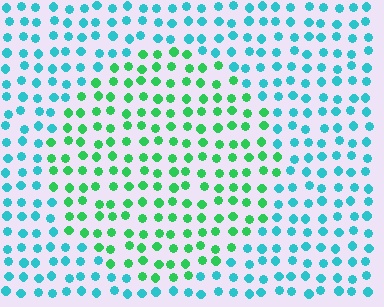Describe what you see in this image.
The image is filled with small cyan elements in a uniform arrangement. A circle-shaped region is visible where the elements are tinted to a slightly different hue, forming a subtle color boundary.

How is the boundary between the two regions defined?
The boundary is defined purely by a slight shift in hue (about 47 degrees). Spacing, size, and orientation are identical on both sides.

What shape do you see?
I see a circle.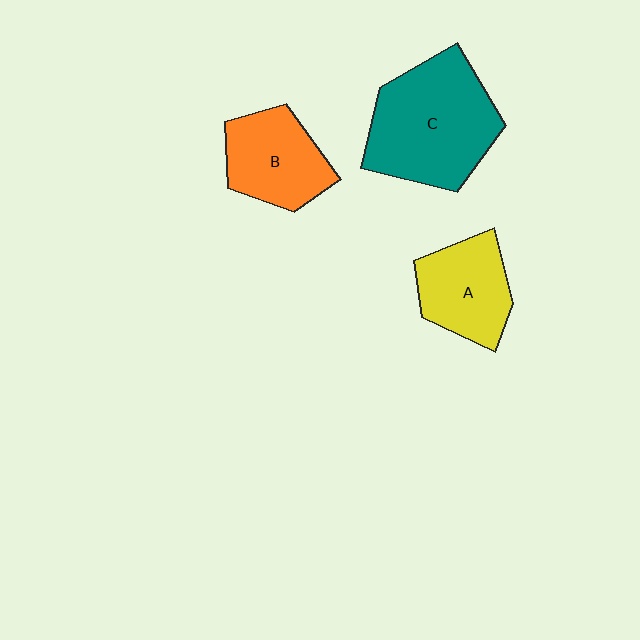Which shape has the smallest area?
Shape A (yellow).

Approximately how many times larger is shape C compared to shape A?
Approximately 1.7 times.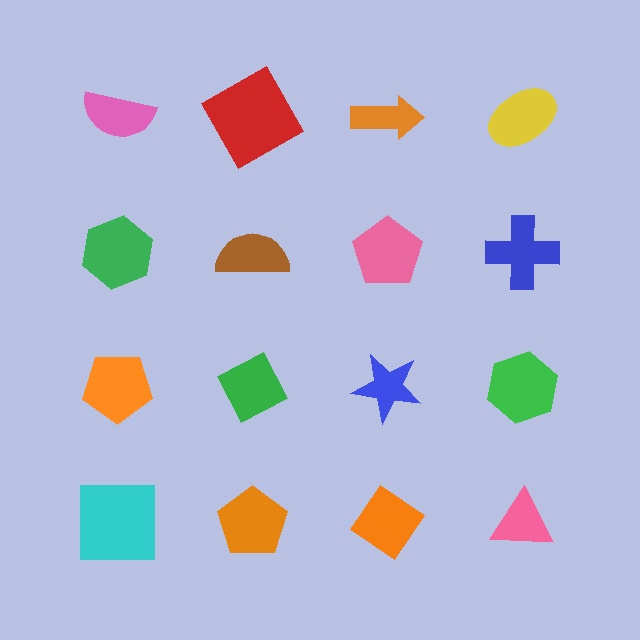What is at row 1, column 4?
A yellow ellipse.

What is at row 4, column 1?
A cyan square.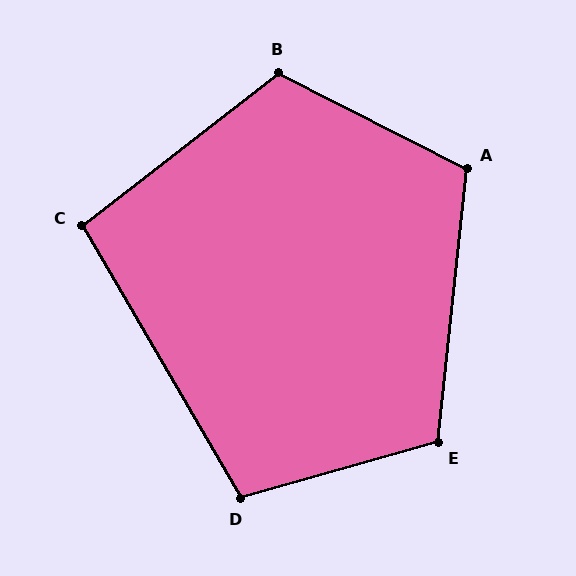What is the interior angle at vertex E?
Approximately 112 degrees (obtuse).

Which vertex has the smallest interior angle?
C, at approximately 98 degrees.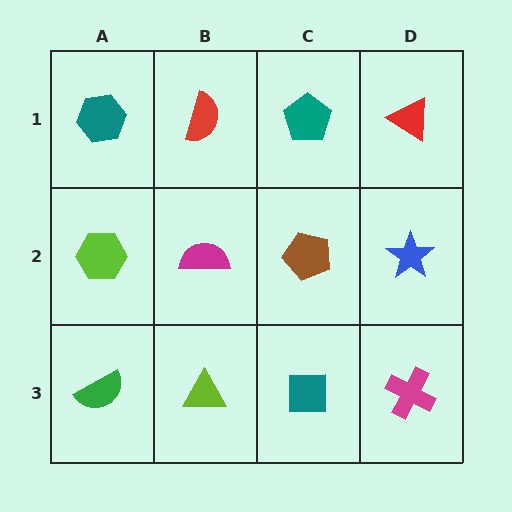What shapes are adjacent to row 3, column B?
A magenta semicircle (row 2, column B), a green semicircle (row 3, column A), a teal square (row 3, column C).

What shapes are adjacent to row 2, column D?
A red triangle (row 1, column D), a magenta cross (row 3, column D), a brown pentagon (row 2, column C).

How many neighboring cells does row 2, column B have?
4.